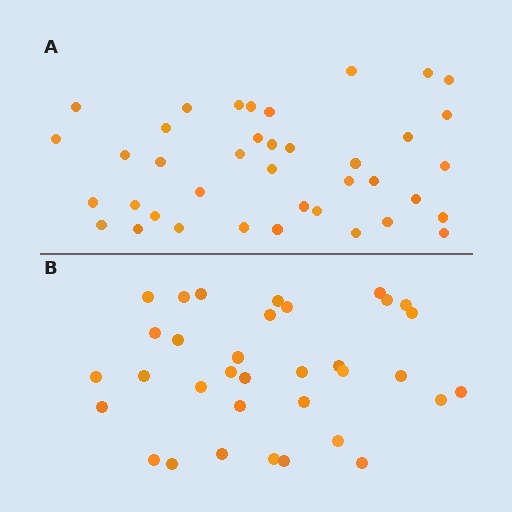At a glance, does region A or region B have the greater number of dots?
Region A (the top region) has more dots.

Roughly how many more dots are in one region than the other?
Region A has about 5 more dots than region B.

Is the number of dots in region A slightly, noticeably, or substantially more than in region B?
Region A has only slightly more — the two regions are fairly close. The ratio is roughly 1.1 to 1.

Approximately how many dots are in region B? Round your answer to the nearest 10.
About 30 dots. (The exact count is 34, which rounds to 30.)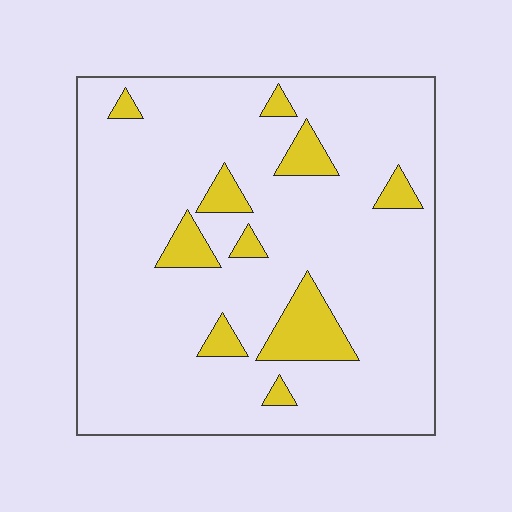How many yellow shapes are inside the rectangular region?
10.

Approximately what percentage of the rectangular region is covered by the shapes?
Approximately 10%.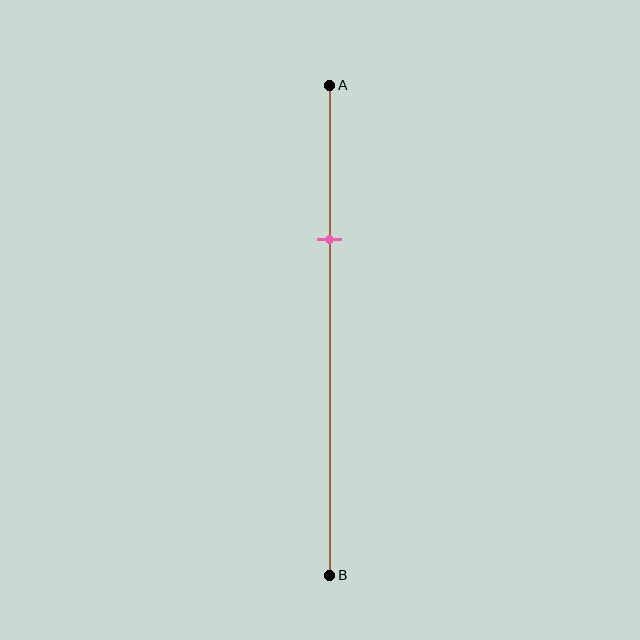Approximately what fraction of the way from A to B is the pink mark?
The pink mark is approximately 30% of the way from A to B.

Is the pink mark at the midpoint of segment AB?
No, the mark is at about 30% from A, not at the 50% midpoint.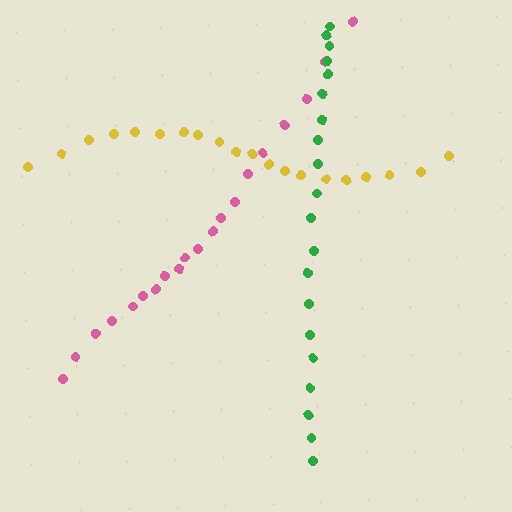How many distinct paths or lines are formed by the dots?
There are 3 distinct paths.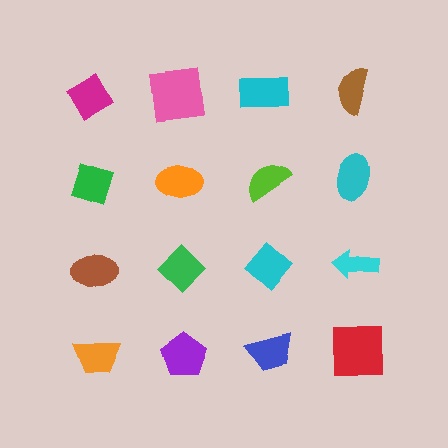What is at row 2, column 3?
A lime semicircle.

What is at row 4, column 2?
A purple pentagon.